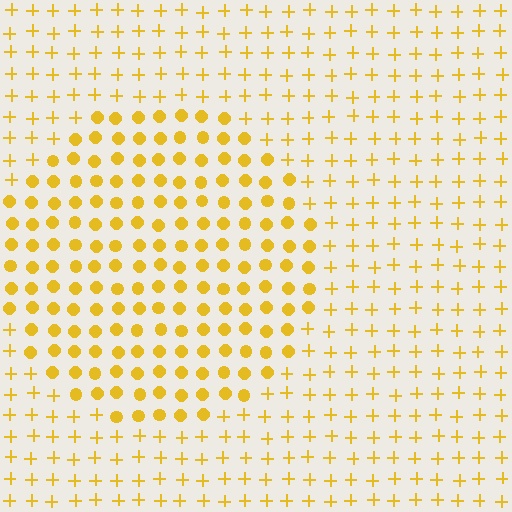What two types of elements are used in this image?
The image uses circles inside the circle region and plus signs outside it.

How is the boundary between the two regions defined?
The boundary is defined by a change in element shape: circles inside vs. plus signs outside. All elements share the same color and spacing.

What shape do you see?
I see a circle.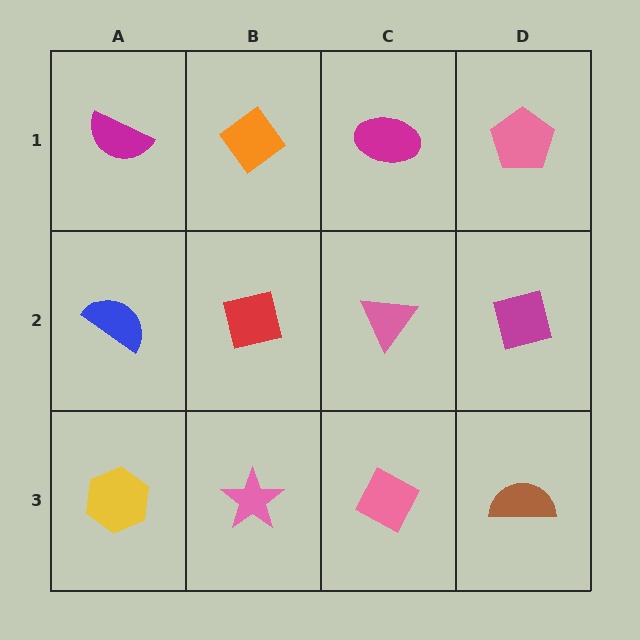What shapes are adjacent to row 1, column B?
A red square (row 2, column B), a magenta semicircle (row 1, column A), a magenta ellipse (row 1, column C).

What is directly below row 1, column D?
A magenta square.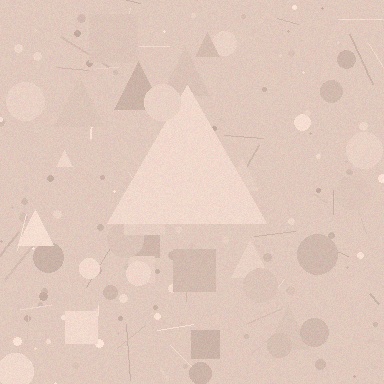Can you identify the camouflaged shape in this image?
The camouflaged shape is a triangle.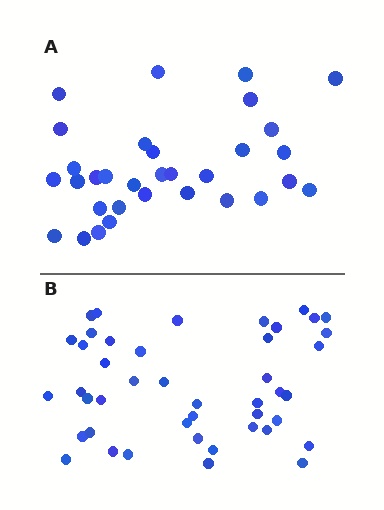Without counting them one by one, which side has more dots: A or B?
Region B (the bottom region) has more dots.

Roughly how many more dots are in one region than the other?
Region B has roughly 12 or so more dots than region A.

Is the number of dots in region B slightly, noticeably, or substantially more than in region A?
Region B has noticeably more, but not dramatically so. The ratio is roughly 1.4 to 1.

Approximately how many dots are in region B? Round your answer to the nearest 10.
About 40 dots. (The exact count is 44, which rounds to 40.)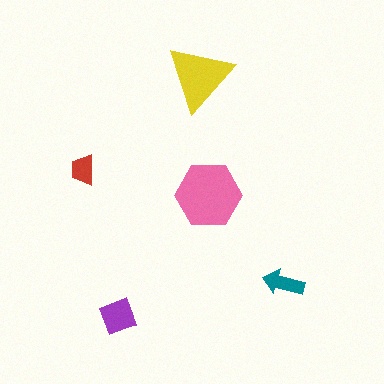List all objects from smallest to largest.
The red trapezoid, the teal arrow, the purple diamond, the yellow triangle, the pink hexagon.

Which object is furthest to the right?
The teal arrow is rightmost.